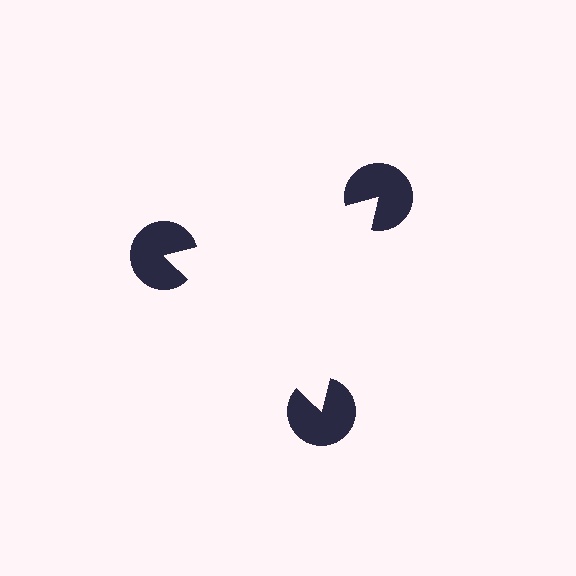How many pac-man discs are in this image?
There are 3 — one at each vertex of the illusory triangle.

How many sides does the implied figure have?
3 sides.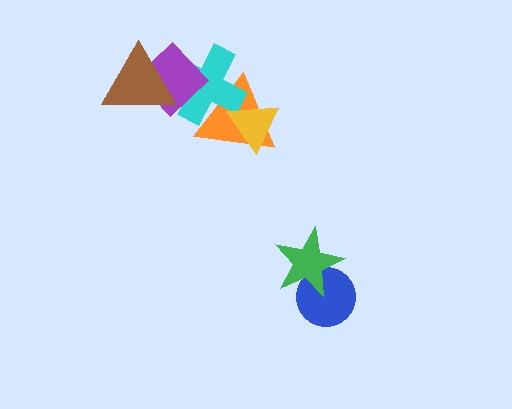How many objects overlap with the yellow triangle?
2 objects overlap with the yellow triangle.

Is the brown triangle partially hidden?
No, no other shape covers it.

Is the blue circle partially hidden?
Yes, it is partially covered by another shape.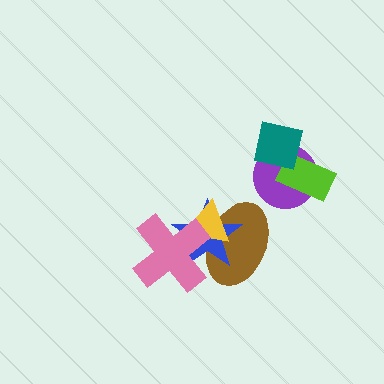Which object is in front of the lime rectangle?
The teal square is in front of the lime rectangle.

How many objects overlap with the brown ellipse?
3 objects overlap with the brown ellipse.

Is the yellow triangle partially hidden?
Yes, it is partially covered by another shape.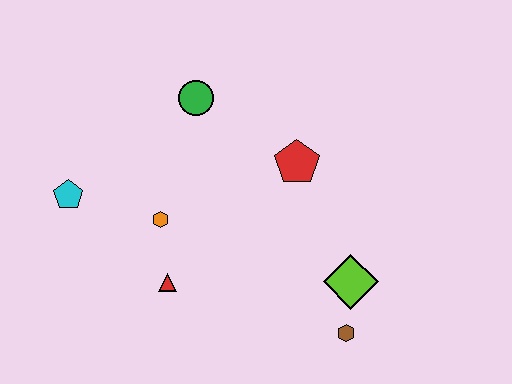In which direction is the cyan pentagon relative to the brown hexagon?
The cyan pentagon is to the left of the brown hexagon.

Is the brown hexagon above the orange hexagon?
No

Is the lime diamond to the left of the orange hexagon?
No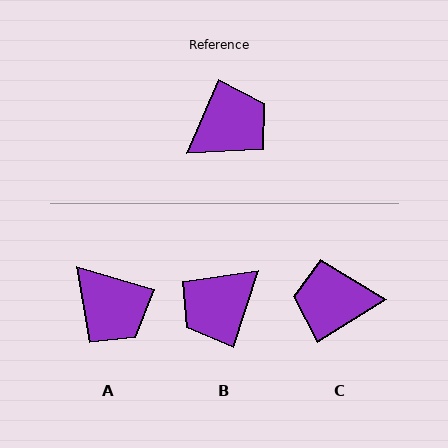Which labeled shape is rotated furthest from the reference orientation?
B, about 175 degrees away.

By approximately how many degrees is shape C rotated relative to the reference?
Approximately 145 degrees counter-clockwise.